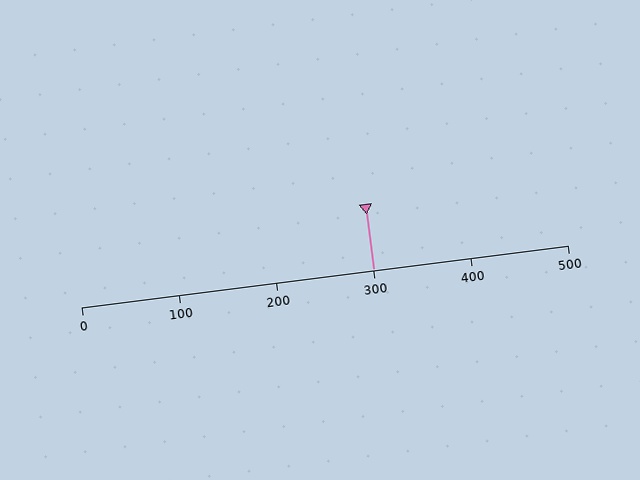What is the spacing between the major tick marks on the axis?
The major ticks are spaced 100 apart.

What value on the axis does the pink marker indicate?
The marker indicates approximately 300.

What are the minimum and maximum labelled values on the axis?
The axis runs from 0 to 500.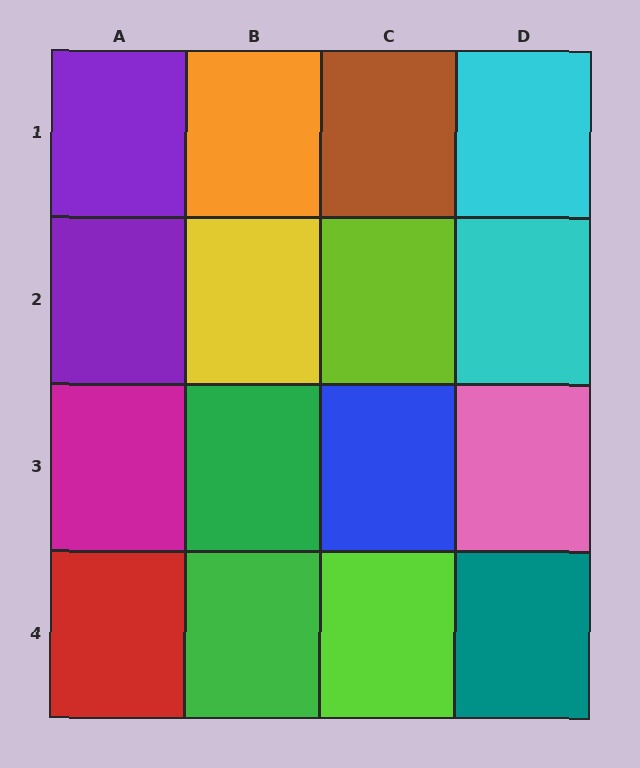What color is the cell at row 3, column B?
Green.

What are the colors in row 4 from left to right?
Red, green, lime, teal.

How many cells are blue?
1 cell is blue.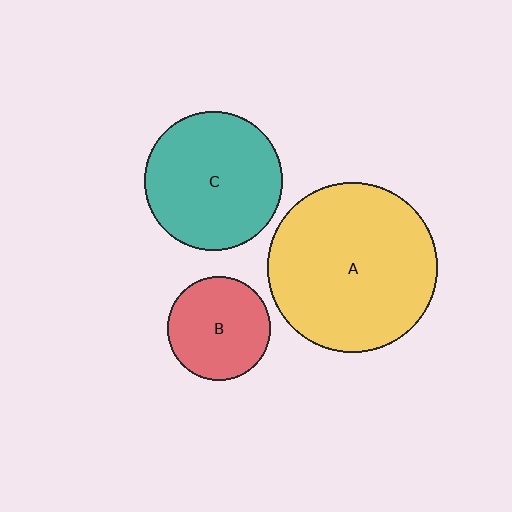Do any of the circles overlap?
No, none of the circles overlap.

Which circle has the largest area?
Circle A (yellow).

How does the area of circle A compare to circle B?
Approximately 2.7 times.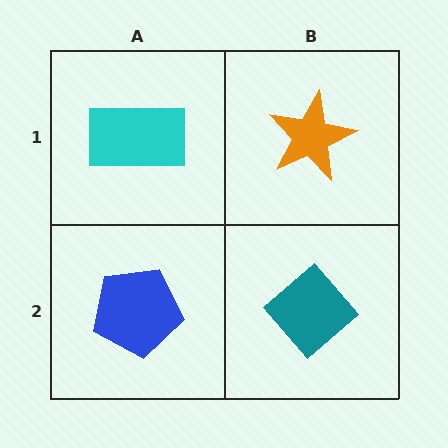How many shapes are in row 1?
2 shapes.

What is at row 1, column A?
A cyan rectangle.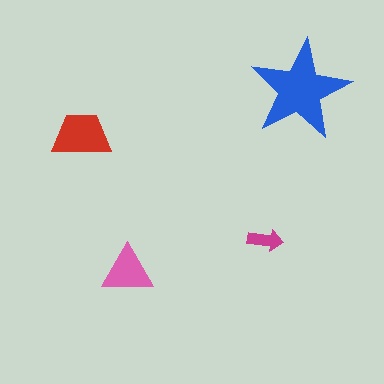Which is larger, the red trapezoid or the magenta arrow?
The red trapezoid.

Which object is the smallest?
The magenta arrow.